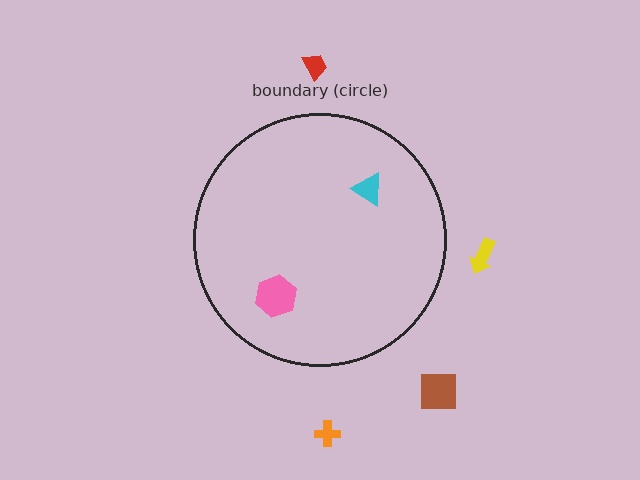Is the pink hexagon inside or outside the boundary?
Inside.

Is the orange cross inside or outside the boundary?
Outside.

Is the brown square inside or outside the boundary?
Outside.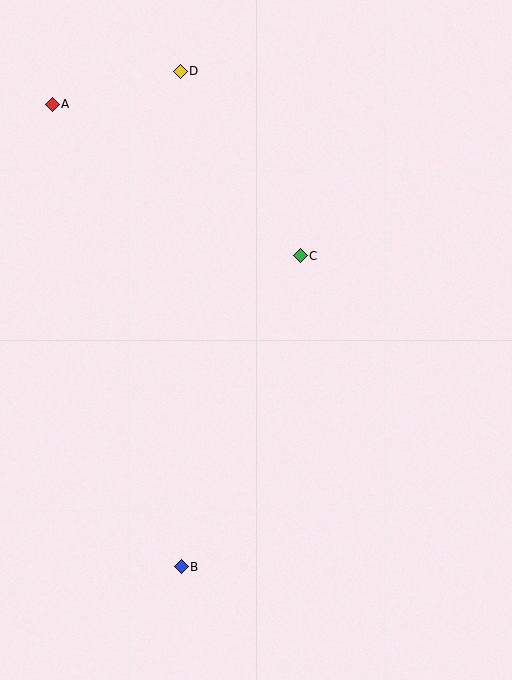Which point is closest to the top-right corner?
Point C is closest to the top-right corner.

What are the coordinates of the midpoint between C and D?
The midpoint between C and D is at (240, 164).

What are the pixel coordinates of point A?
Point A is at (52, 104).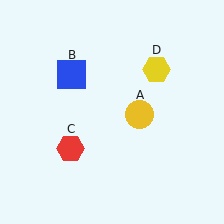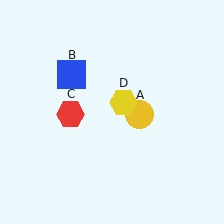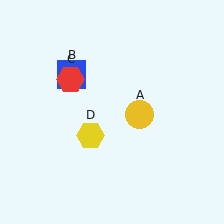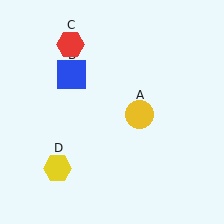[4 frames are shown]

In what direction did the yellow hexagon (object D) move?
The yellow hexagon (object D) moved down and to the left.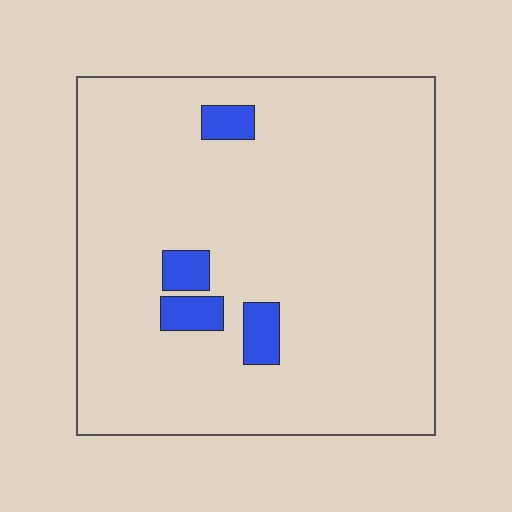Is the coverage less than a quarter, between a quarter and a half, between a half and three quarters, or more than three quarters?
Less than a quarter.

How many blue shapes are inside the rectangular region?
4.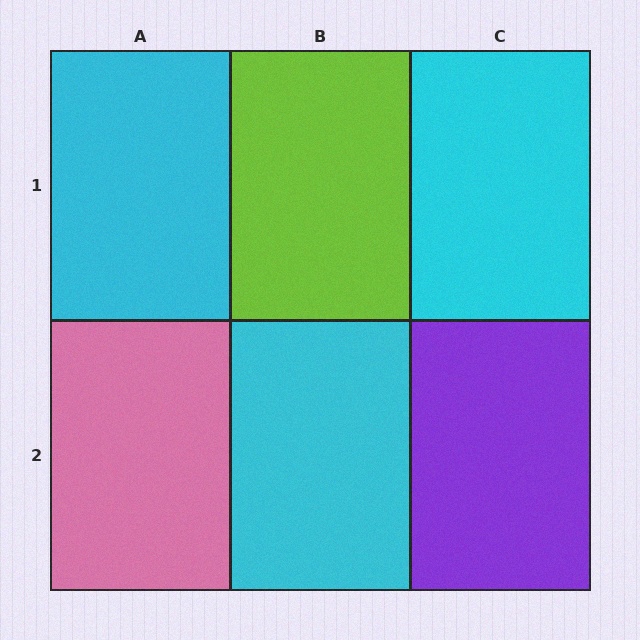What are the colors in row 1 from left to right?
Cyan, lime, cyan.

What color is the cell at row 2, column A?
Pink.